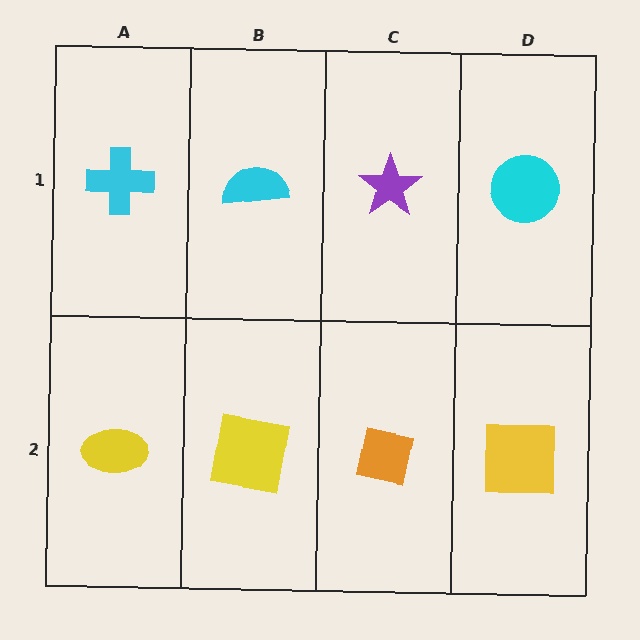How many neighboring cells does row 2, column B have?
3.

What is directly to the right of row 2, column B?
An orange square.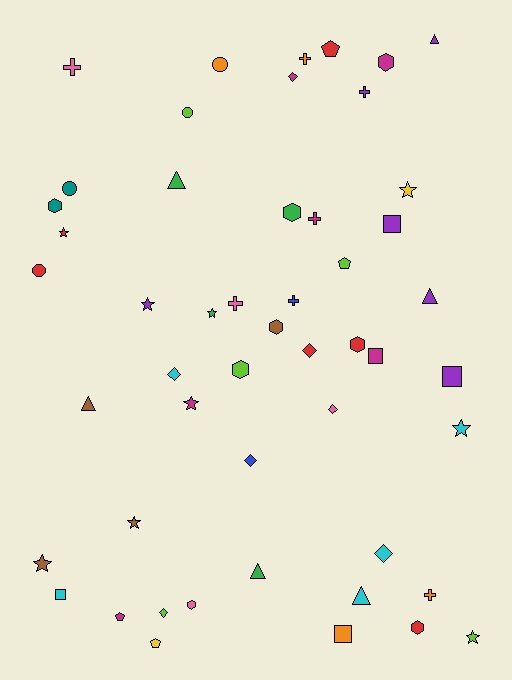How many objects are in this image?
There are 50 objects.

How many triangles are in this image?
There are 6 triangles.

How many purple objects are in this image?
There are 6 purple objects.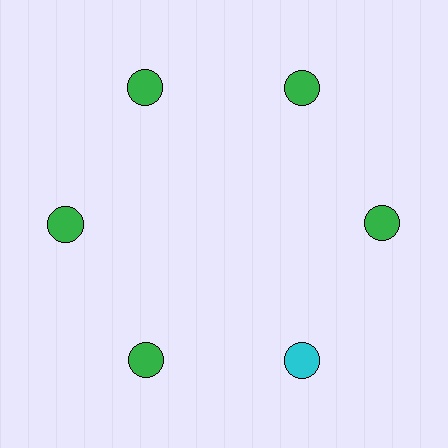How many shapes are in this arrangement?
There are 6 shapes arranged in a ring pattern.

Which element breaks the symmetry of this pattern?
The cyan circle at roughly the 5 o'clock position breaks the symmetry. All other shapes are green circles.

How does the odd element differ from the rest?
It has a different color: cyan instead of green.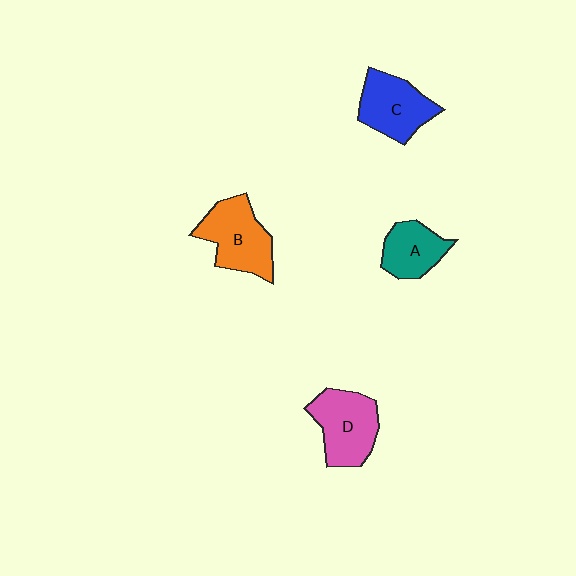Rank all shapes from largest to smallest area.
From largest to smallest: B (orange), D (pink), C (blue), A (teal).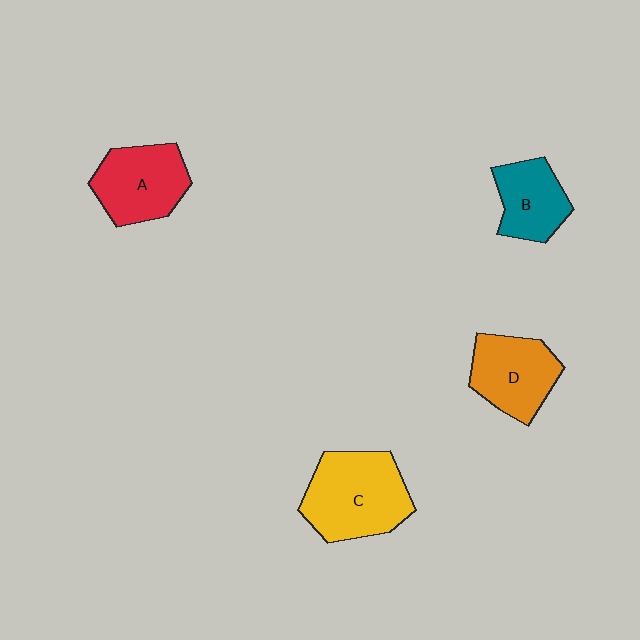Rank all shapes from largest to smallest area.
From largest to smallest: C (yellow), A (red), D (orange), B (teal).